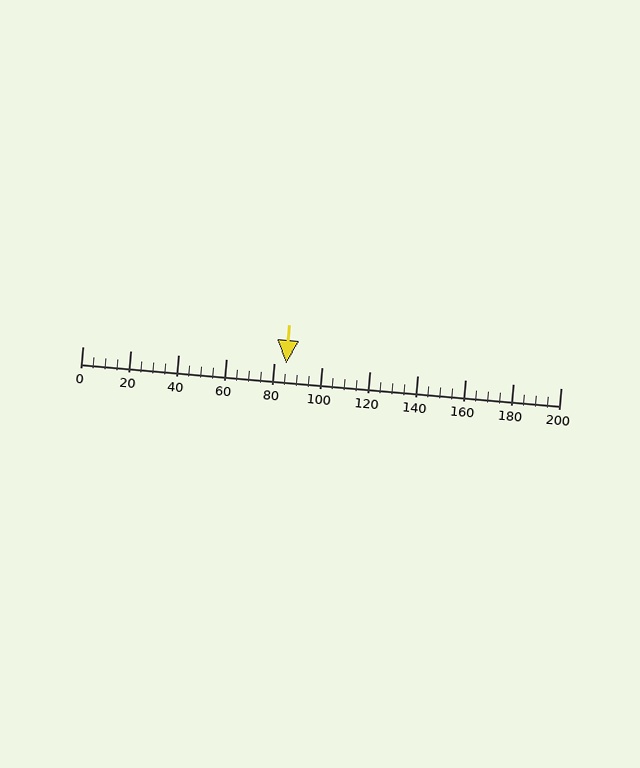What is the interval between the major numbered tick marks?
The major tick marks are spaced 20 units apart.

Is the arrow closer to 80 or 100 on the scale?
The arrow is closer to 80.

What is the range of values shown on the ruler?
The ruler shows values from 0 to 200.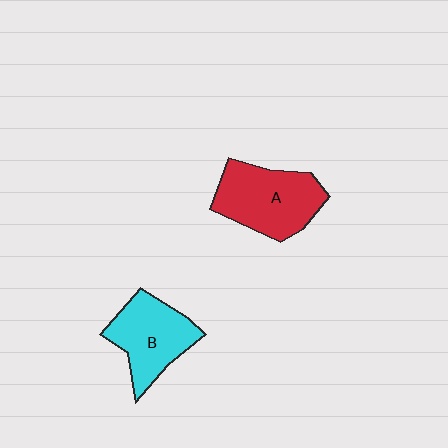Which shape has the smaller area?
Shape B (cyan).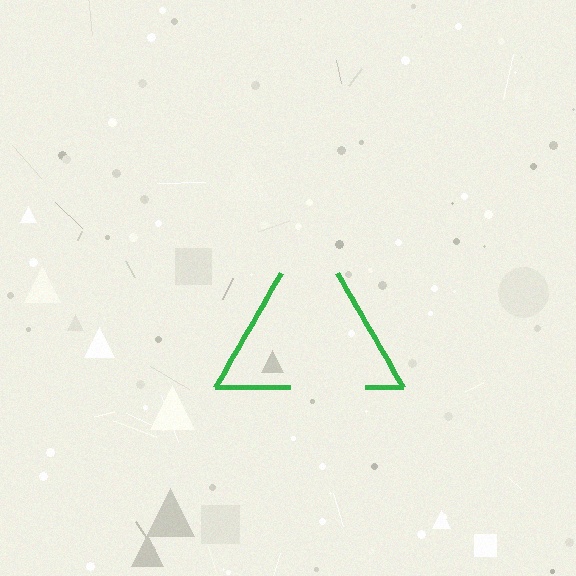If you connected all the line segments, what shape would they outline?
They would outline a triangle.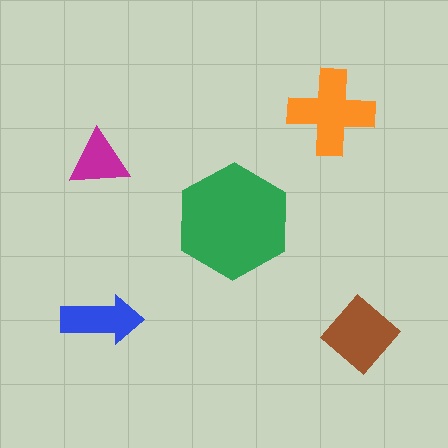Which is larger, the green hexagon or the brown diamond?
The green hexagon.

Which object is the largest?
The green hexagon.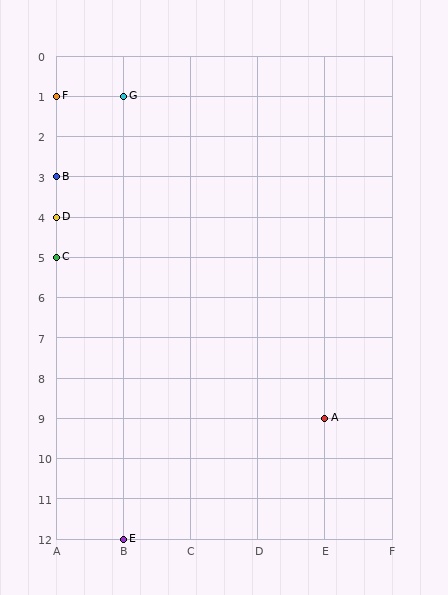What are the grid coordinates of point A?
Point A is at grid coordinates (E, 9).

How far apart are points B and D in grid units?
Points B and D are 1 row apart.